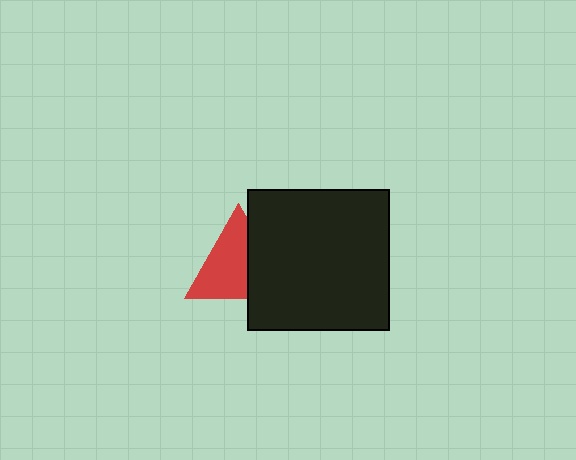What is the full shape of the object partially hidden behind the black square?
The partially hidden object is a red triangle.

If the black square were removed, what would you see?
You would see the complete red triangle.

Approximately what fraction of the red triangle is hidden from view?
Roughly 36% of the red triangle is hidden behind the black square.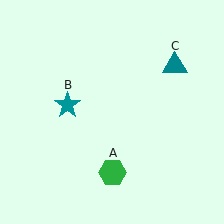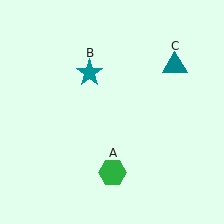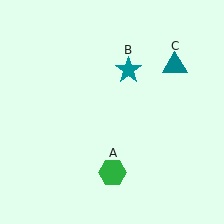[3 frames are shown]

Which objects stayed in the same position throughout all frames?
Green hexagon (object A) and teal triangle (object C) remained stationary.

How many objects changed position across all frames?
1 object changed position: teal star (object B).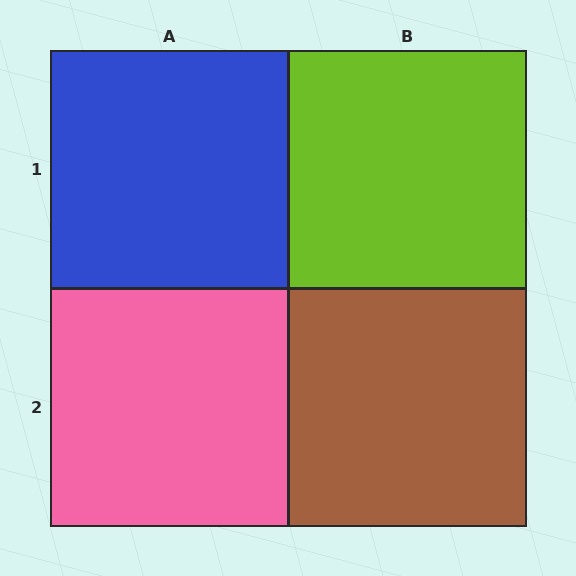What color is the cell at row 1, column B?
Lime.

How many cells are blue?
1 cell is blue.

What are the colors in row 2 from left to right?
Pink, brown.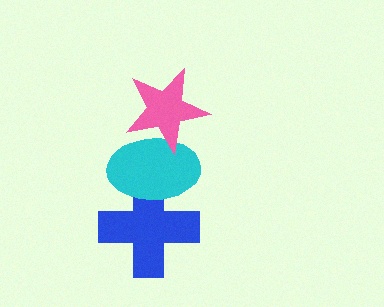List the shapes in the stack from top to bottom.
From top to bottom: the pink star, the cyan ellipse, the blue cross.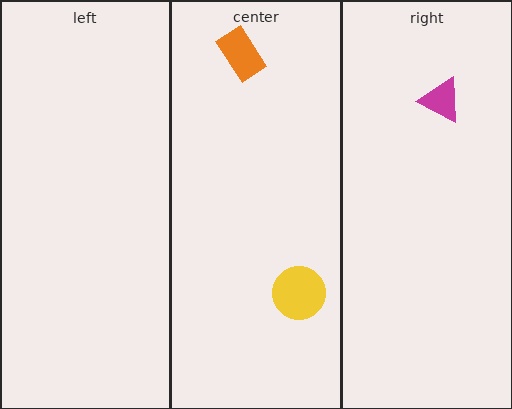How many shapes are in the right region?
1.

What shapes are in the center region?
The orange rectangle, the yellow circle.